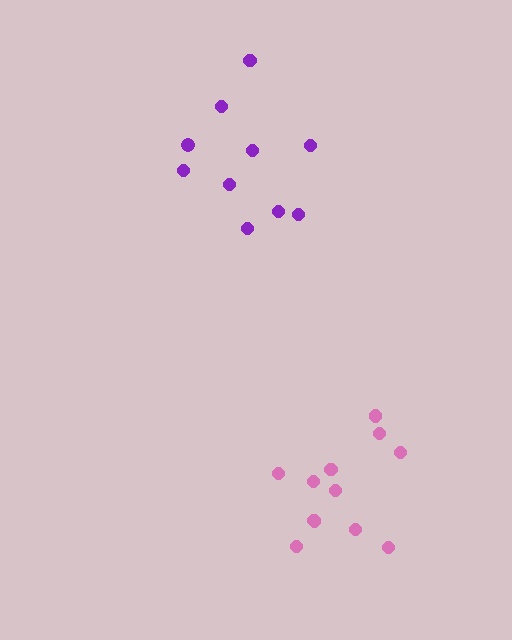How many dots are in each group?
Group 1: 12 dots, Group 2: 10 dots (22 total).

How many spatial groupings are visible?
There are 2 spatial groupings.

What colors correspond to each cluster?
The clusters are colored: pink, purple.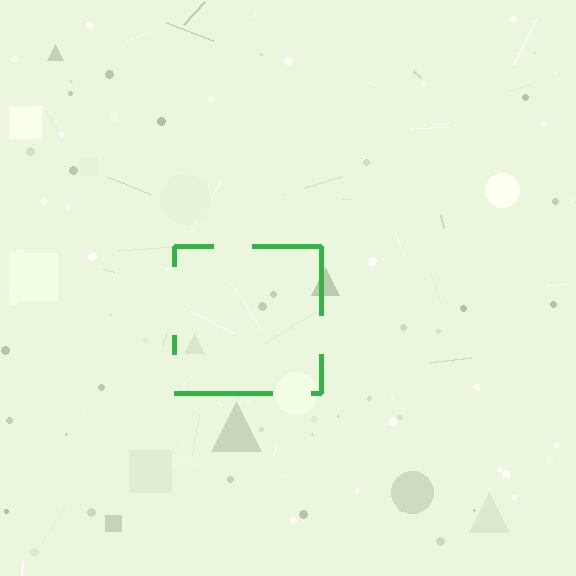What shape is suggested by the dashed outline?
The dashed outline suggests a square.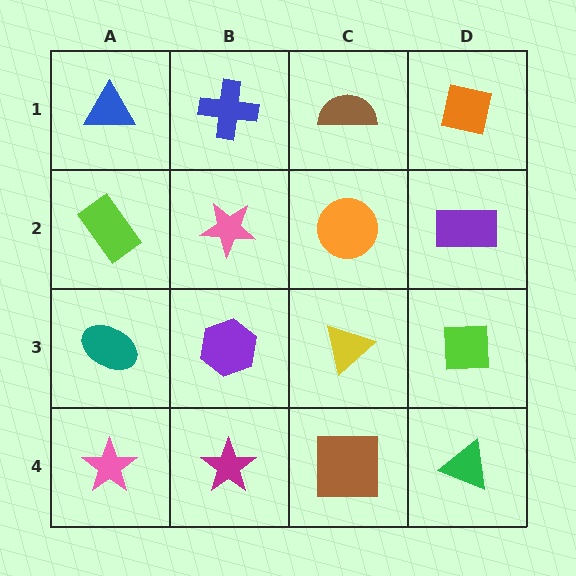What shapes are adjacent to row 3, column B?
A pink star (row 2, column B), a magenta star (row 4, column B), a teal ellipse (row 3, column A), a yellow triangle (row 3, column C).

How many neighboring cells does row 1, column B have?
3.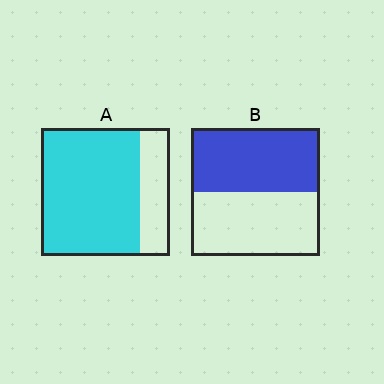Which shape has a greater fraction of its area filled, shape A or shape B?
Shape A.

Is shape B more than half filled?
Roughly half.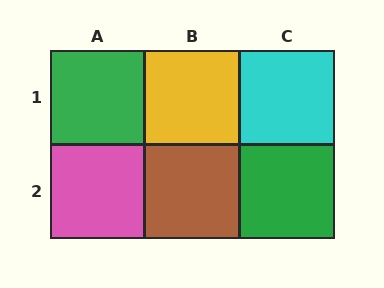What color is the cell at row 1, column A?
Green.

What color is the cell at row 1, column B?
Yellow.